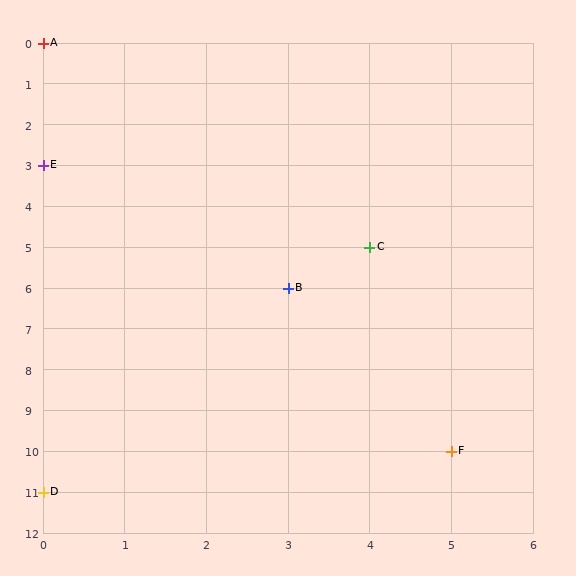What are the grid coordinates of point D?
Point D is at grid coordinates (0, 11).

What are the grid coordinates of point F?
Point F is at grid coordinates (5, 10).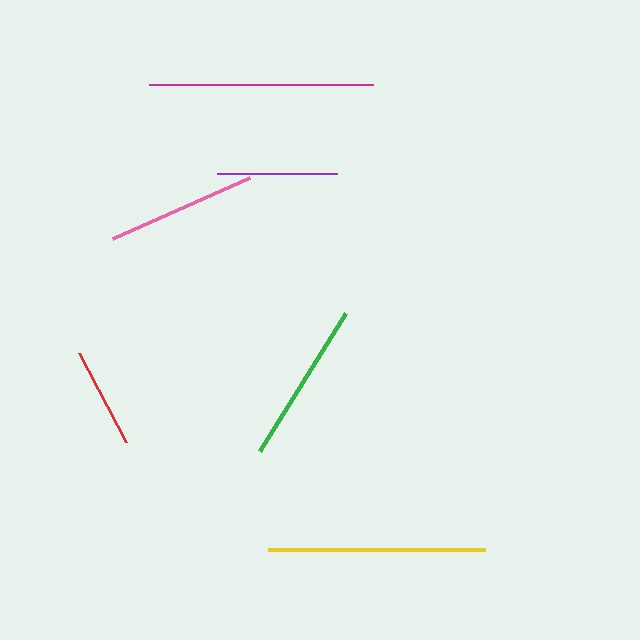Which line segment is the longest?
The magenta line is the longest at approximately 224 pixels.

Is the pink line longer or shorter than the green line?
The green line is longer than the pink line.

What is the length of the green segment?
The green segment is approximately 162 pixels long.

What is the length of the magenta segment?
The magenta segment is approximately 224 pixels long.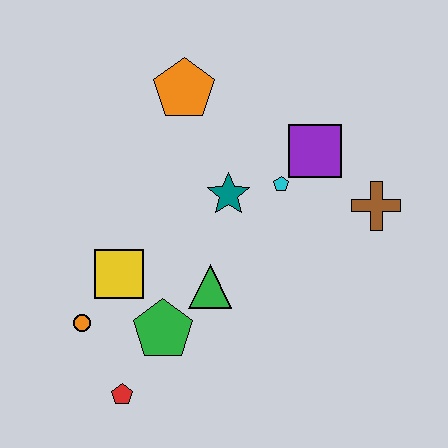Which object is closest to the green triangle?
The green pentagon is closest to the green triangle.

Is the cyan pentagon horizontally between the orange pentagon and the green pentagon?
No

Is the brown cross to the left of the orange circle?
No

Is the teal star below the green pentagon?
No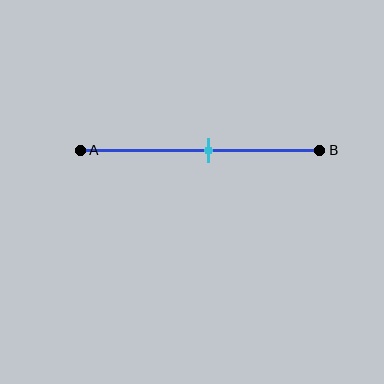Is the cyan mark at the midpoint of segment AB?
No, the mark is at about 55% from A, not at the 50% midpoint.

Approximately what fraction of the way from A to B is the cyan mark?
The cyan mark is approximately 55% of the way from A to B.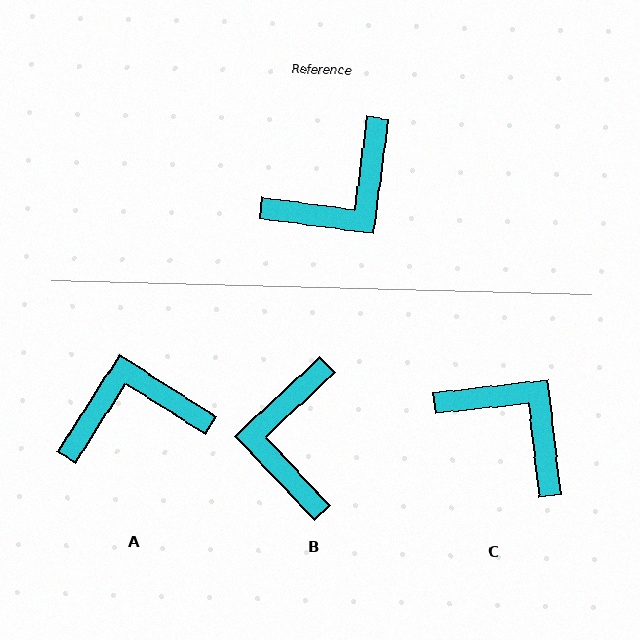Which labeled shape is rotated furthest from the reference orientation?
A, about 155 degrees away.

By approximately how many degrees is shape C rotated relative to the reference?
Approximately 104 degrees counter-clockwise.